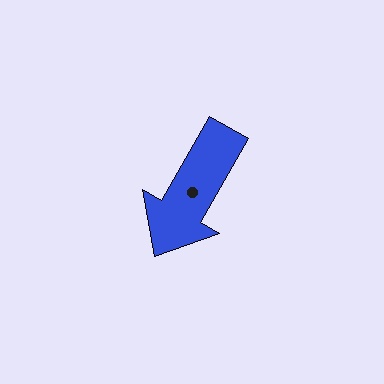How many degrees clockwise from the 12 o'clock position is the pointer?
Approximately 210 degrees.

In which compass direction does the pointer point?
Southwest.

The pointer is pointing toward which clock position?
Roughly 7 o'clock.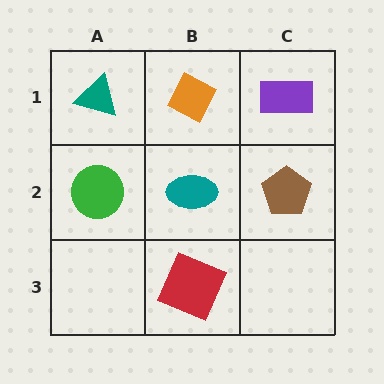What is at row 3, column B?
A red square.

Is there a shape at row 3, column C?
No, that cell is empty.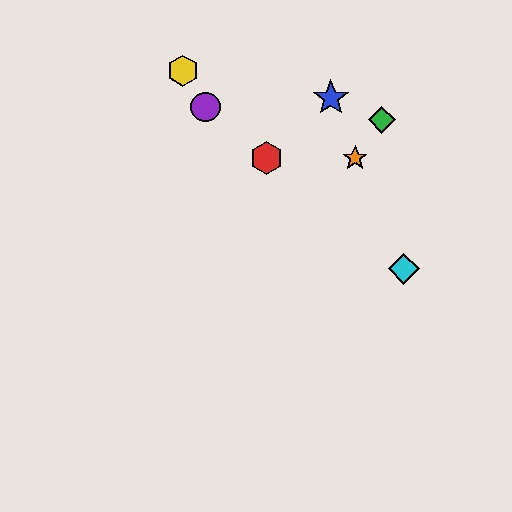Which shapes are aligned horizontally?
The red hexagon, the orange star are aligned horizontally.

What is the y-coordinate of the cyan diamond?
The cyan diamond is at y≈269.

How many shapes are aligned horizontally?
2 shapes (the red hexagon, the orange star) are aligned horizontally.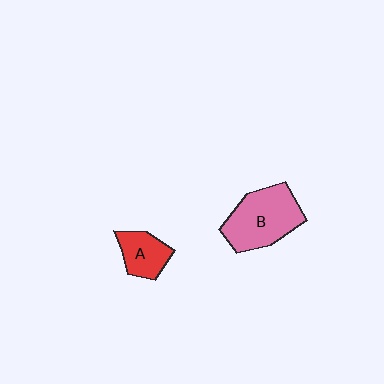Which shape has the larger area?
Shape B (pink).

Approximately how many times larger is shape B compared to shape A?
Approximately 1.9 times.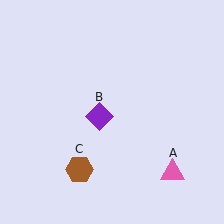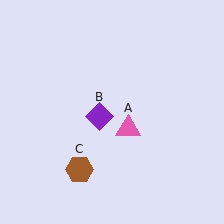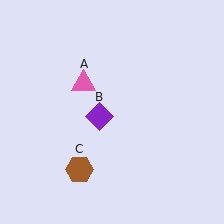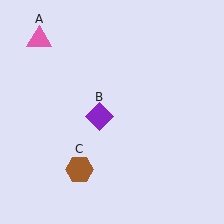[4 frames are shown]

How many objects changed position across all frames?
1 object changed position: pink triangle (object A).